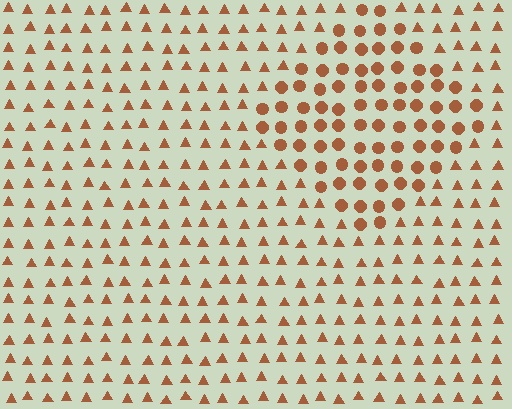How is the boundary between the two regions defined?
The boundary is defined by a change in element shape: circles inside vs. triangles outside. All elements share the same color and spacing.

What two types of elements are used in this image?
The image uses circles inside the diamond region and triangles outside it.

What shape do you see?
I see a diamond.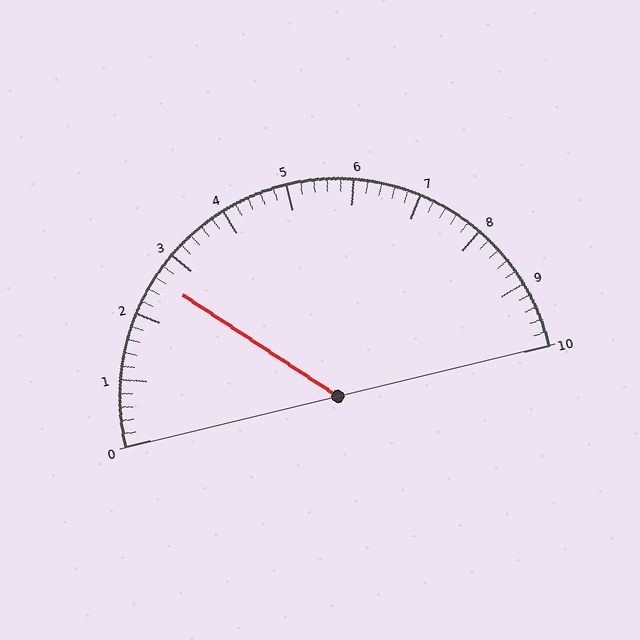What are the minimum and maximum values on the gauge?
The gauge ranges from 0 to 10.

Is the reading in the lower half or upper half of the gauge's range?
The reading is in the lower half of the range (0 to 10).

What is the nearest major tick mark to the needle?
The nearest major tick mark is 3.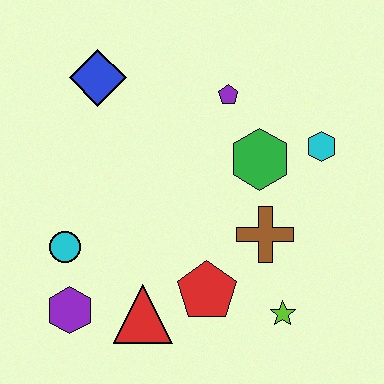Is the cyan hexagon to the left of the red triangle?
No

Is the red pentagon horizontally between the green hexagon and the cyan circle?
Yes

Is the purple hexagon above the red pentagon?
No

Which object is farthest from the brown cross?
The blue diamond is farthest from the brown cross.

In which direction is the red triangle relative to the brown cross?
The red triangle is to the left of the brown cross.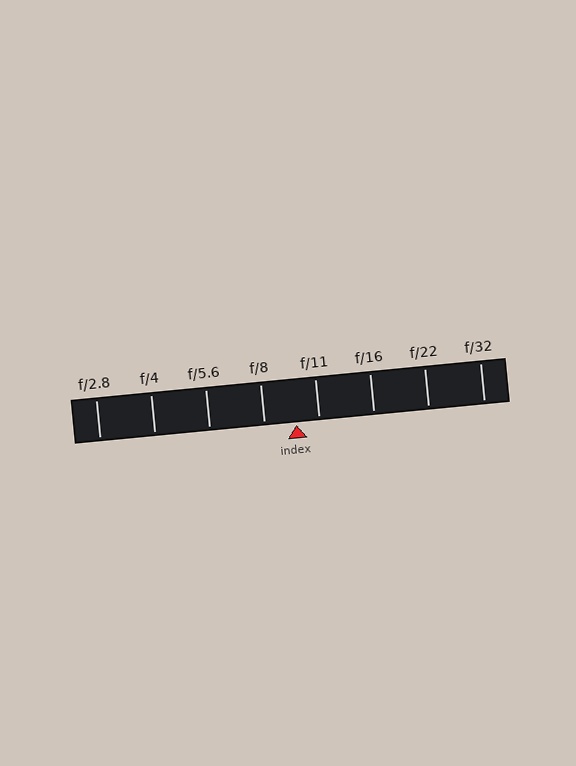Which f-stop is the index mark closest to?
The index mark is closest to f/11.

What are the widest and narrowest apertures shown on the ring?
The widest aperture shown is f/2.8 and the narrowest is f/32.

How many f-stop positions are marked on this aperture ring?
There are 8 f-stop positions marked.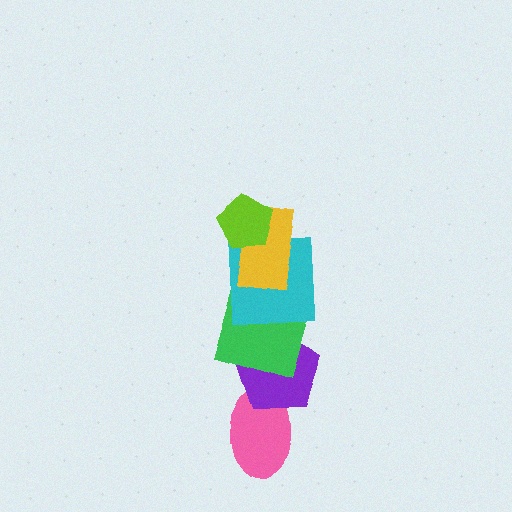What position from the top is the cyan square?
The cyan square is 3rd from the top.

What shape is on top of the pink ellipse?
The purple pentagon is on top of the pink ellipse.